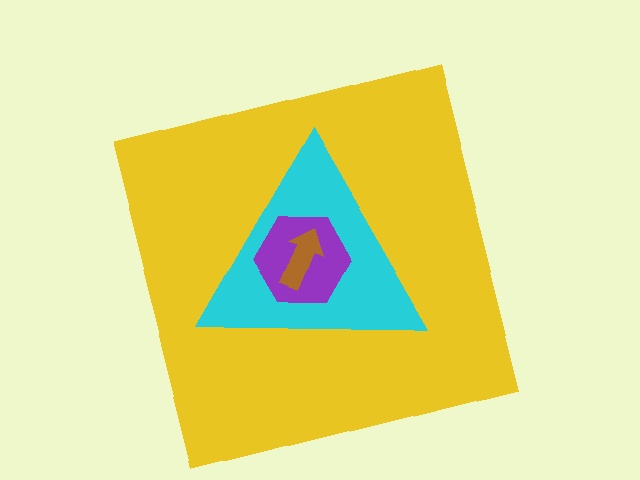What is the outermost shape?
The yellow square.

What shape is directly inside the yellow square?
The cyan triangle.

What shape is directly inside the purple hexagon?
The brown arrow.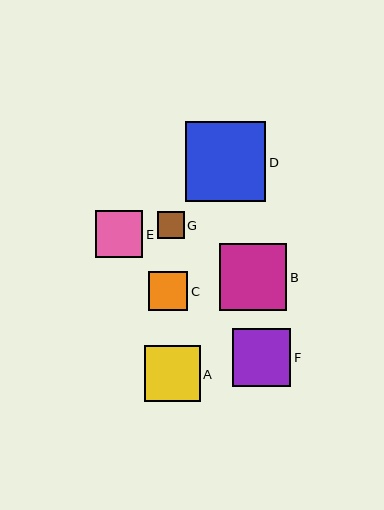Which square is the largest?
Square D is the largest with a size of approximately 80 pixels.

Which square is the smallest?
Square G is the smallest with a size of approximately 27 pixels.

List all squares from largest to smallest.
From largest to smallest: D, B, F, A, E, C, G.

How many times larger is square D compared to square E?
Square D is approximately 1.7 times the size of square E.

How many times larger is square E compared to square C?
Square E is approximately 1.2 times the size of square C.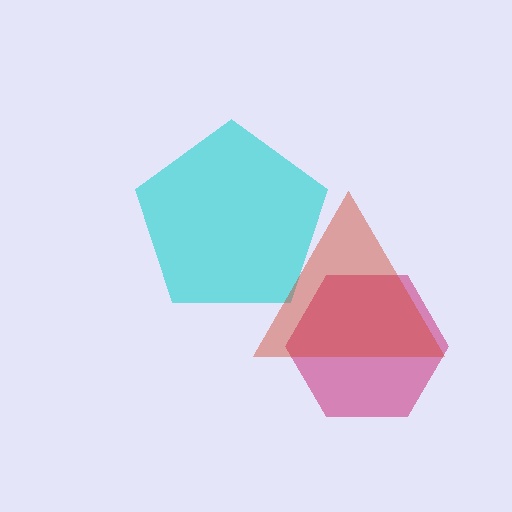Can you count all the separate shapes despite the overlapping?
Yes, there are 3 separate shapes.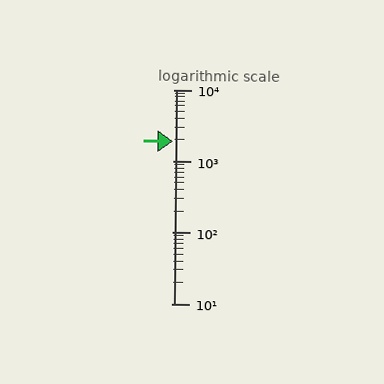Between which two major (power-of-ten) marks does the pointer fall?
The pointer is between 1000 and 10000.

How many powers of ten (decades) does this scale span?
The scale spans 3 decades, from 10 to 10000.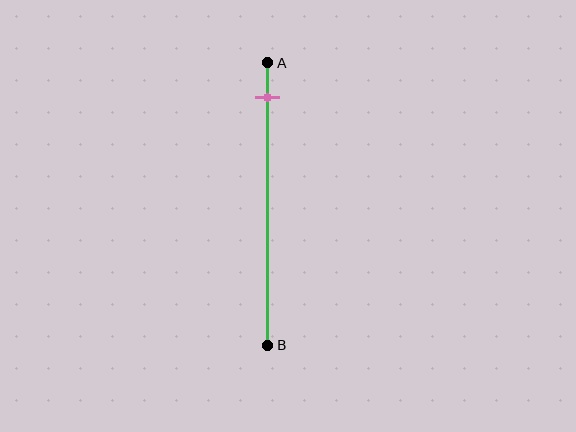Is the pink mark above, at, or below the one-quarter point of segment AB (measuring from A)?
The pink mark is above the one-quarter point of segment AB.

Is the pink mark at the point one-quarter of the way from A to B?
No, the mark is at about 10% from A, not at the 25% one-quarter point.